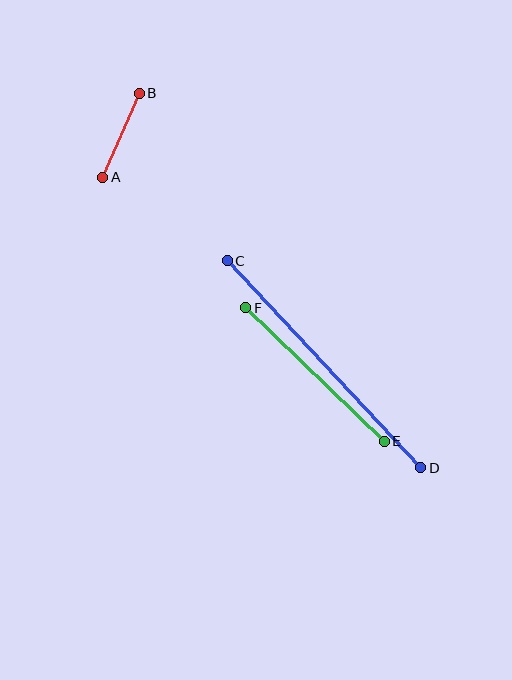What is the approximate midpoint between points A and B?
The midpoint is at approximately (121, 135) pixels.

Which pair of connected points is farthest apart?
Points C and D are farthest apart.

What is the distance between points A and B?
The distance is approximately 91 pixels.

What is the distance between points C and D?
The distance is approximately 284 pixels.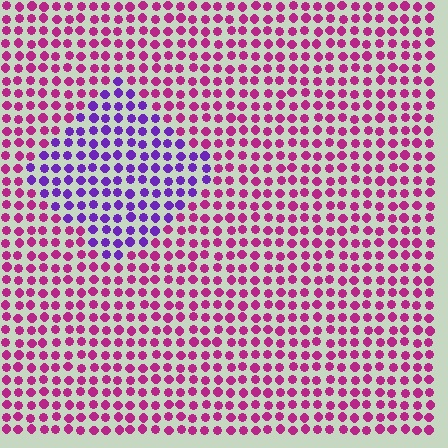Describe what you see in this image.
The image is filled with small magenta elements in a uniform arrangement. A diamond-shaped region is visible where the elements are tinted to a slightly different hue, forming a subtle color boundary.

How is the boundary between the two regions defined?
The boundary is defined purely by a slight shift in hue (about 51 degrees). Spacing, size, and orientation are identical on both sides.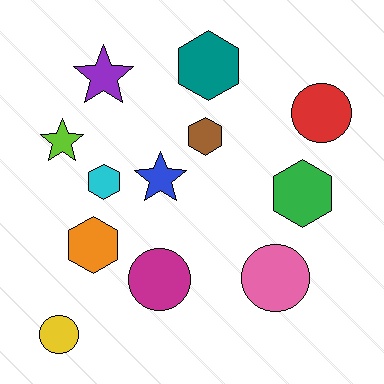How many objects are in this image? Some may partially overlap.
There are 12 objects.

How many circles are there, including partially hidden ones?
There are 4 circles.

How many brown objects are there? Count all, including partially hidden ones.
There is 1 brown object.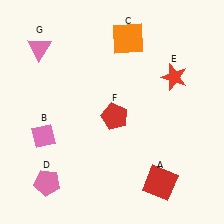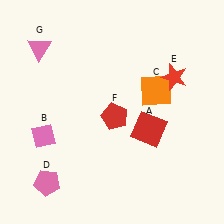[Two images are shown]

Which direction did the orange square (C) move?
The orange square (C) moved down.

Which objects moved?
The objects that moved are: the red square (A), the orange square (C).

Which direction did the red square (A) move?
The red square (A) moved up.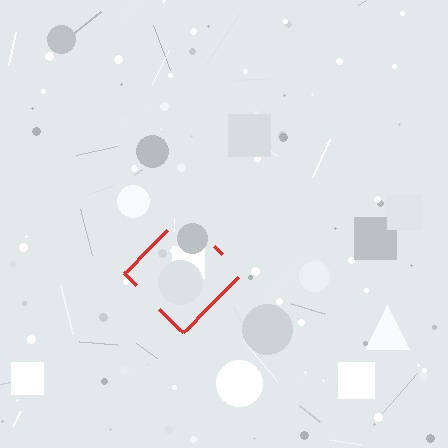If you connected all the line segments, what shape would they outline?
They would outline a diamond.